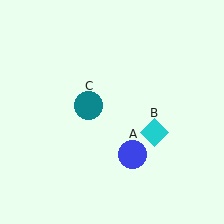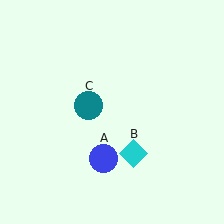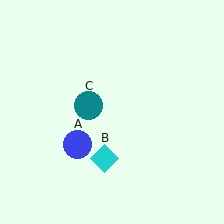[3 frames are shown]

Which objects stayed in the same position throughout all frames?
Teal circle (object C) remained stationary.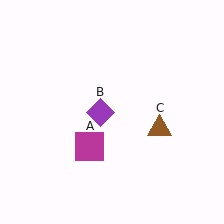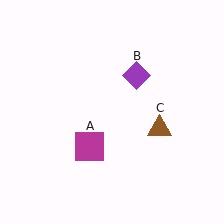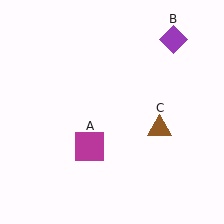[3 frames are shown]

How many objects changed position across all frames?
1 object changed position: purple diamond (object B).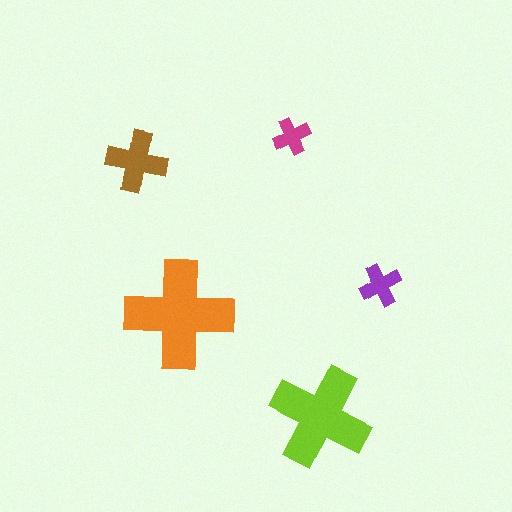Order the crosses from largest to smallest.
the orange one, the lime one, the brown one, the purple one, the magenta one.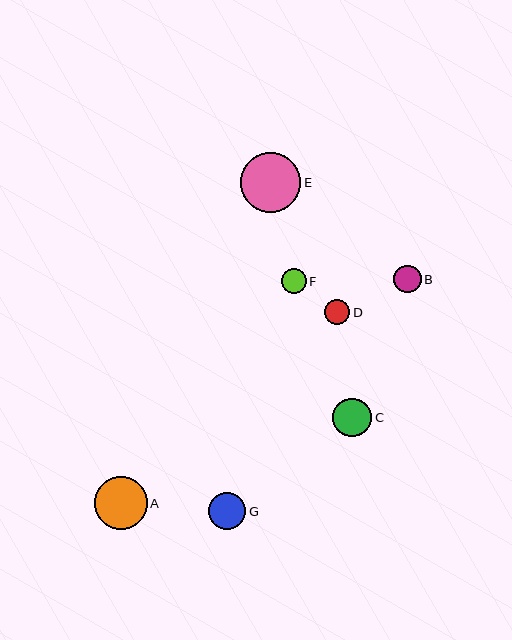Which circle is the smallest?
Circle F is the smallest with a size of approximately 25 pixels.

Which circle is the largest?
Circle E is the largest with a size of approximately 60 pixels.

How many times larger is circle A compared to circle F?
Circle A is approximately 2.1 times the size of circle F.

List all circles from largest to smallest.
From largest to smallest: E, A, C, G, B, D, F.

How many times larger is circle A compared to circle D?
Circle A is approximately 2.1 times the size of circle D.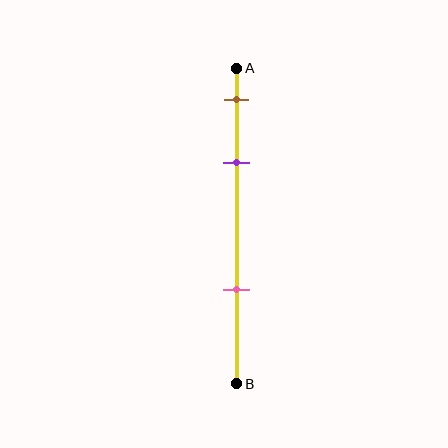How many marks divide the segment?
There are 3 marks dividing the segment.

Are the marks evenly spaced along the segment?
No, the marks are not evenly spaced.